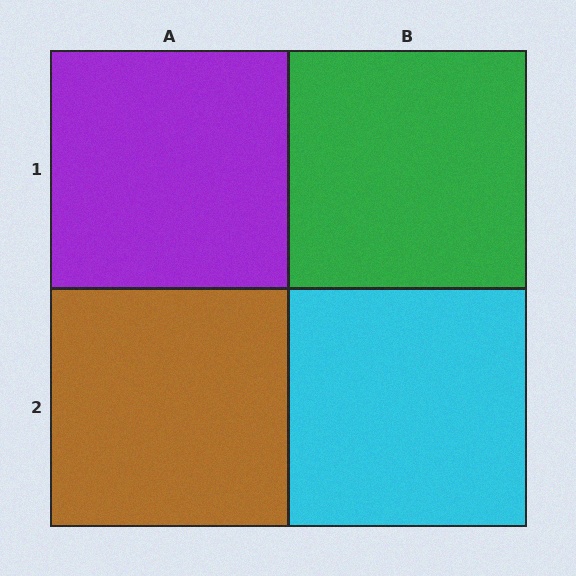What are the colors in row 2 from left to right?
Brown, cyan.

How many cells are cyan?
1 cell is cyan.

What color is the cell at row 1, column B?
Green.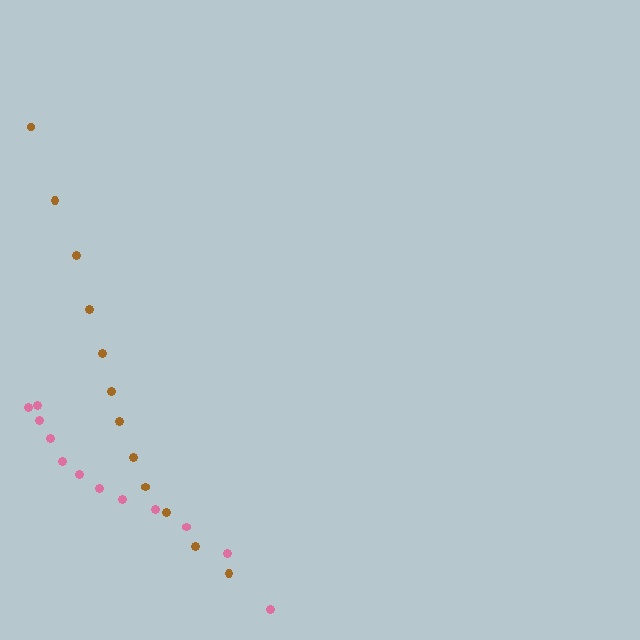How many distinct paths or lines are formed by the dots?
There are 2 distinct paths.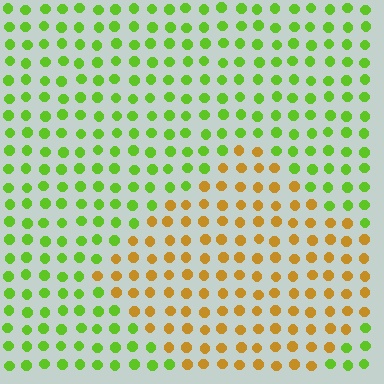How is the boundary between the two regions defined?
The boundary is defined purely by a slight shift in hue (about 59 degrees). Spacing, size, and orientation are identical on both sides.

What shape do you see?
I see a diamond.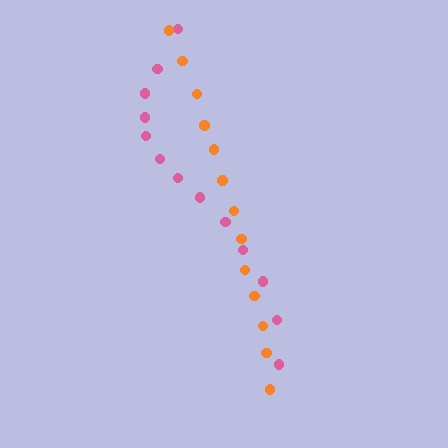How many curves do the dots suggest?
There are 2 distinct paths.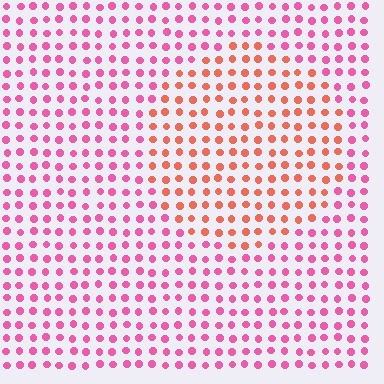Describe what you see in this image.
The image is filled with small pink elements in a uniform arrangement. A circle-shaped region is visible where the elements are tinted to a slightly different hue, forming a subtle color boundary.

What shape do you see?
I see a circle.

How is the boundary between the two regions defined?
The boundary is defined purely by a slight shift in hue (about 40 degrees). Spacing, size, and orientation are identical on both sides.